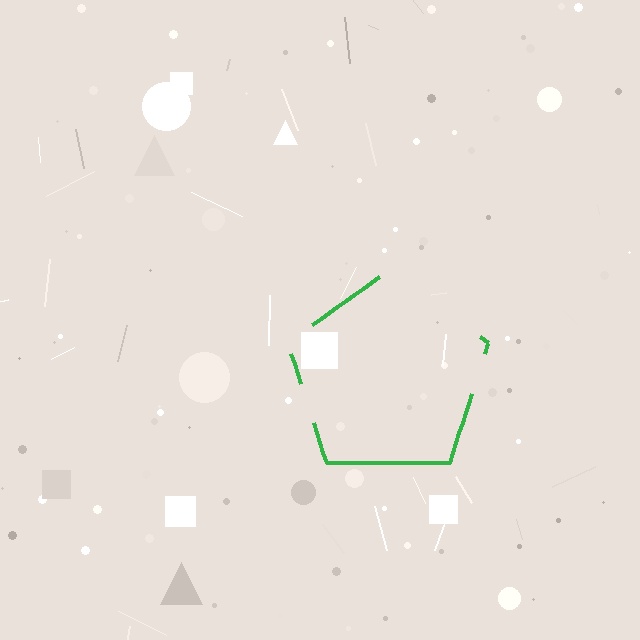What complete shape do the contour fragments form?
The contour fragments form a pentagon.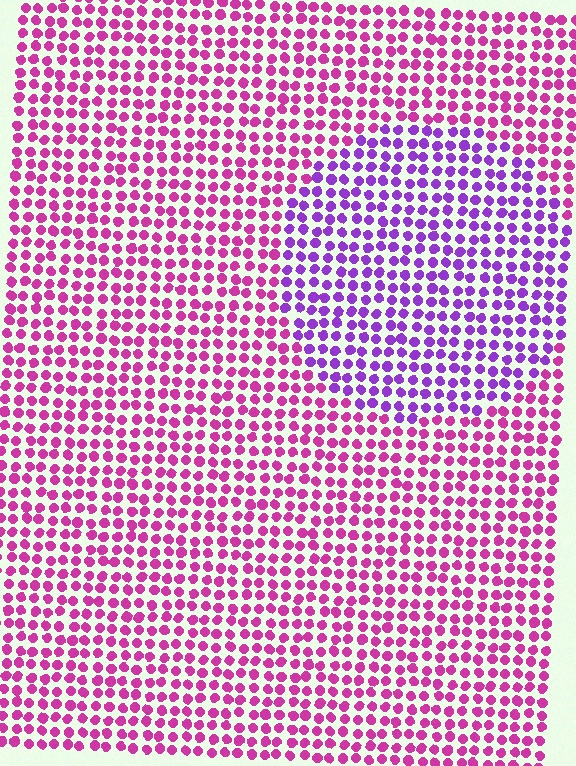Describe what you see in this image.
The image is filled with small magenta elements in a uniform arrangement. A circle-shaped region is visible where the elements are tinted to a slightly different hue, forming a subtle color boundary.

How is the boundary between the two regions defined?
The boundary is defined purely by a slight shift in hue (about 39 degrees). Spacing, size, and orientation are identical on both sides.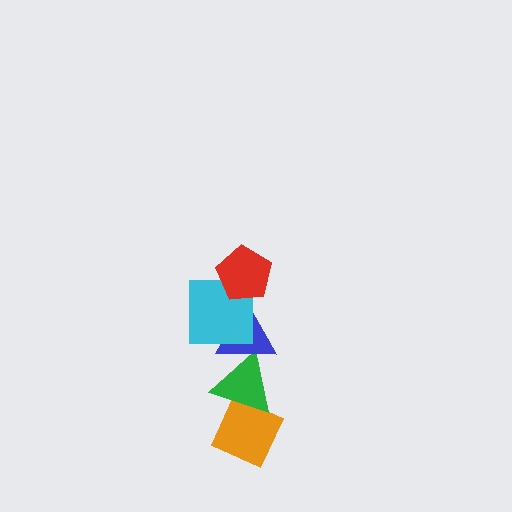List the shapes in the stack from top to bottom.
From top to bottom: the red pentagon, the cyan square, the blue triangle, the green triangle, the orange diamond.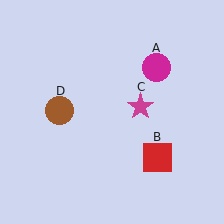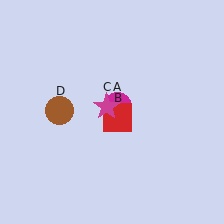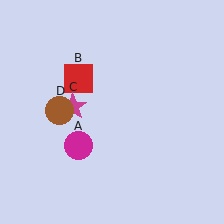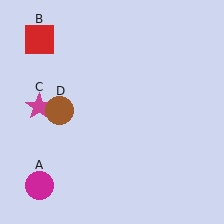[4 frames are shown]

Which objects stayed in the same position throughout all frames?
Brown circle (object D) remained stationary.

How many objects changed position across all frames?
3 objects changed position: magenta circle (object A), red square (object B), magenta star (object C).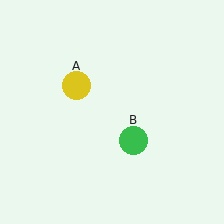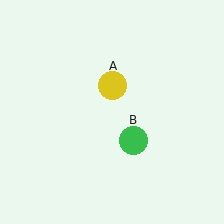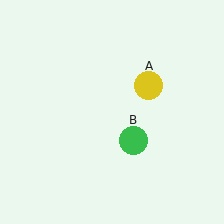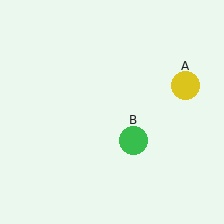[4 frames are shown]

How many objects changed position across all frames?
1 object changed position: yellow circle (object A).